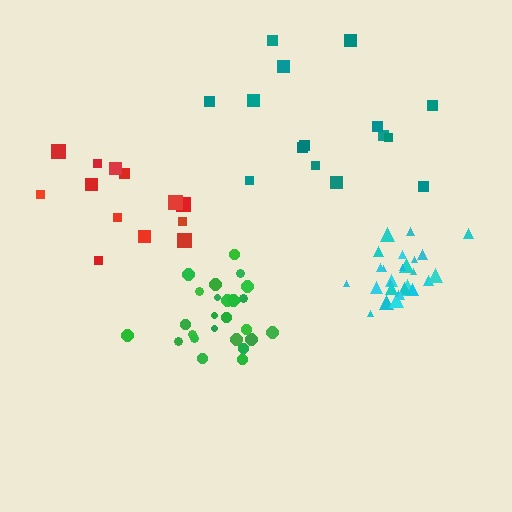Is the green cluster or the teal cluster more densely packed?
Green.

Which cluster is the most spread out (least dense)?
Teal.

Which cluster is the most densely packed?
Cyan.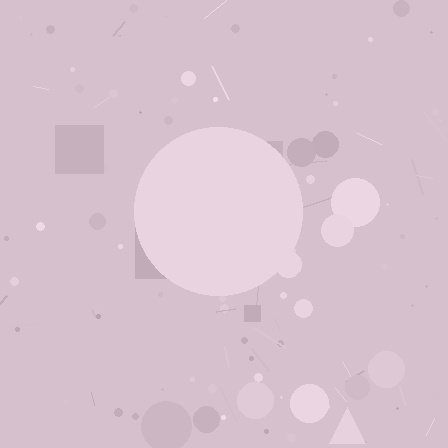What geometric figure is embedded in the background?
A circle is embedded in the background.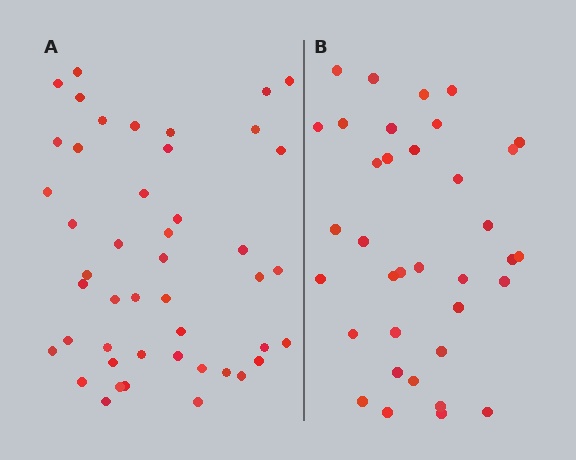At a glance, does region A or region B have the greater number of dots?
Region A (the left region) has more dots.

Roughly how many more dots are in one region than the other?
Region A has roughly 10 or so more dots than region B.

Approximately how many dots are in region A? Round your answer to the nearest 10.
About 50 dots. (The exact count is 46, which rounds to 50.)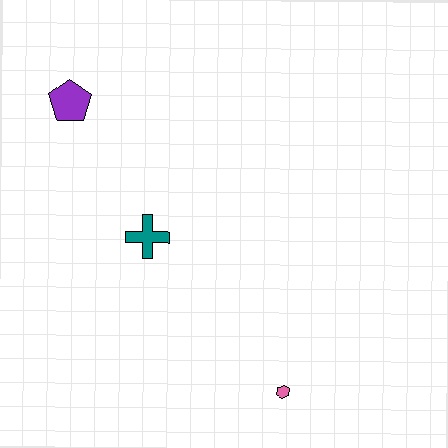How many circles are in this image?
There are no circles.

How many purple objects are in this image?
There is 1 purple object.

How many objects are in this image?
There are 3 objects.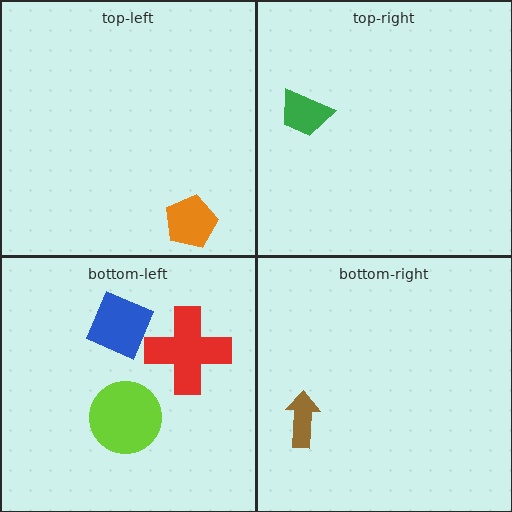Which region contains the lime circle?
The bottom-left region.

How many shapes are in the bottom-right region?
1.